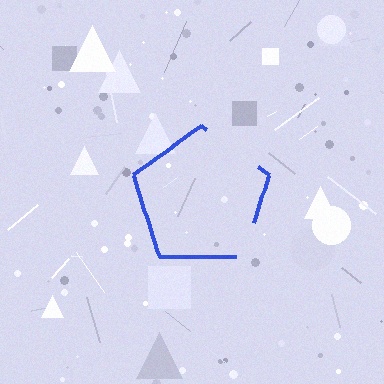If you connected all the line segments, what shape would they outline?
They would outline a pentagon.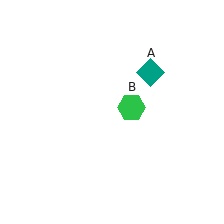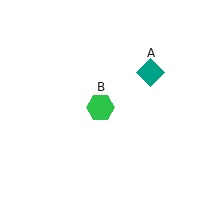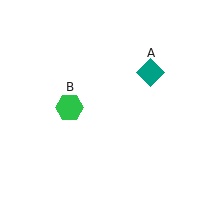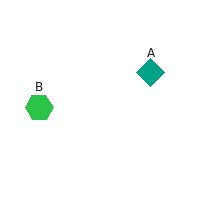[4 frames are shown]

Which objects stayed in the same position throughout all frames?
Teal diamond (object A) remained stationary.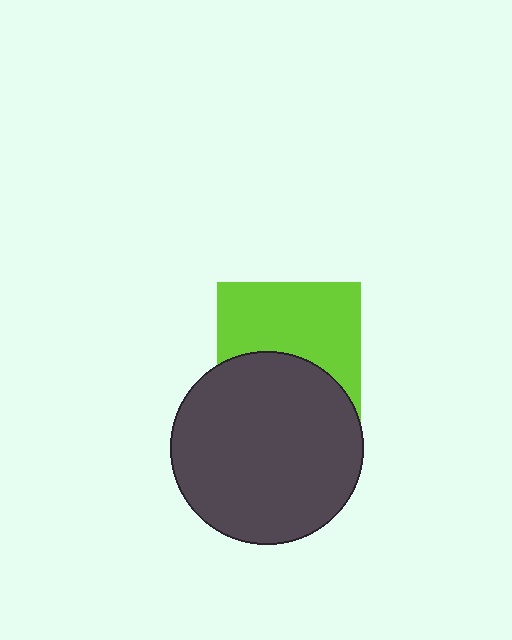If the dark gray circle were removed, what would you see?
You would see the complete lime square.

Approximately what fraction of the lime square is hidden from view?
Roughly 42% of the lime square is hidden behind the dark gray circle.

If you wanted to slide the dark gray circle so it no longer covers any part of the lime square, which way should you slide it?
Slide it down — that is the most direct way to separate the two shapes.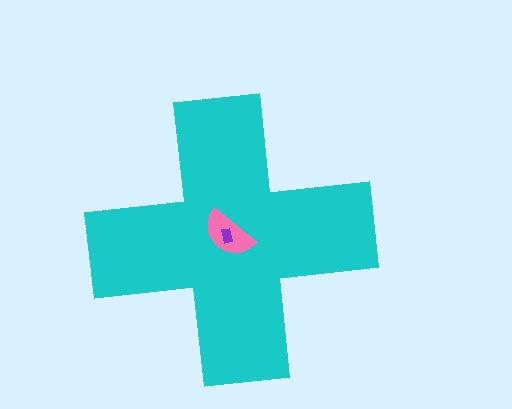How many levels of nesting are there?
3.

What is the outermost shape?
The cyan cross.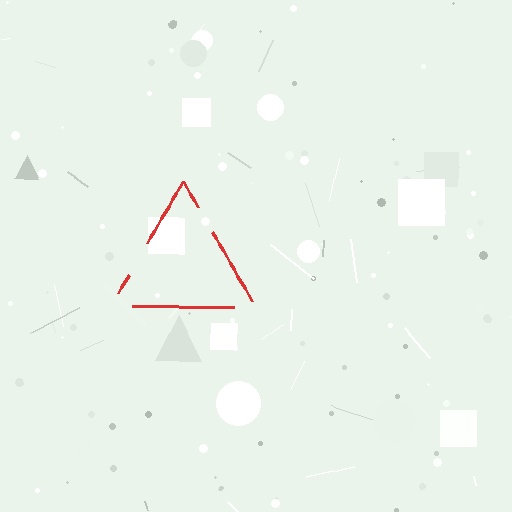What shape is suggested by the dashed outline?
The dashed outline suggests a triangle.